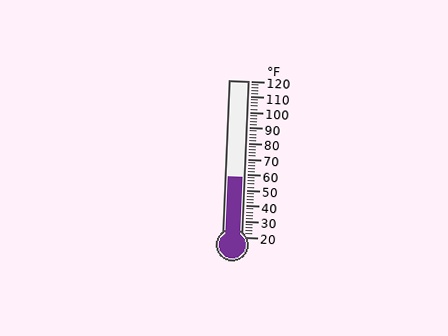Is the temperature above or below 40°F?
The temperature is above 40°F.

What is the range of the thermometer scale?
The thermometer scale ranges from 20°F to 120°F.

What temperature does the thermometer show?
The thermometer shows approximately 58°F.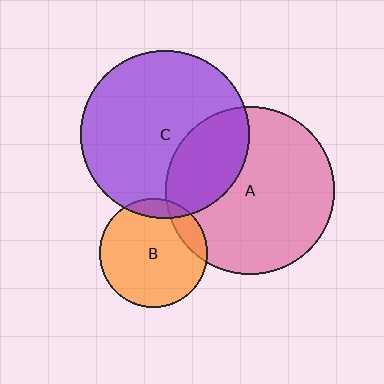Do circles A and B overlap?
Yes.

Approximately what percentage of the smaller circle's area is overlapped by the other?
Approximately 15%.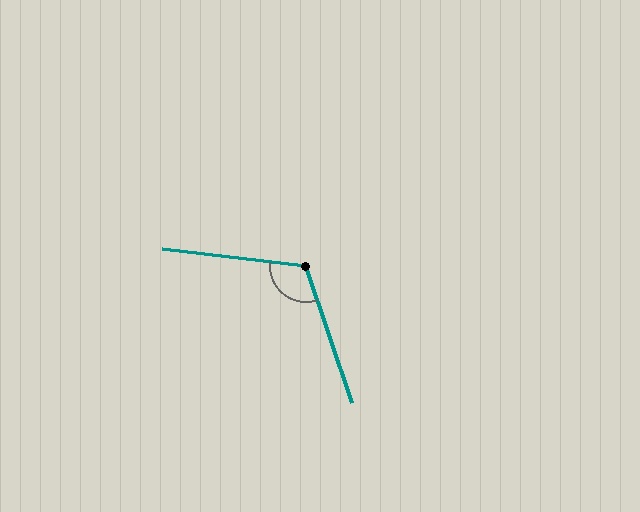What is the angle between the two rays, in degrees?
Approximately 115 degrees.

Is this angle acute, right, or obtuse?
It is obtuse.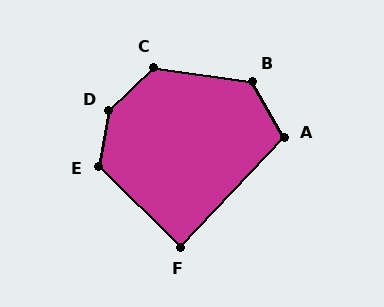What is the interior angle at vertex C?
Approximately 129 degrees (obtuse).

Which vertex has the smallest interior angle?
F, at approximately 89 degrees.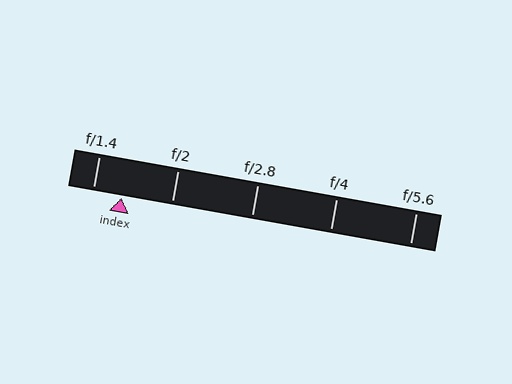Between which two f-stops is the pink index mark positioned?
The index mark is between f/1.4 and f/2.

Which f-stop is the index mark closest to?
The index mark is closest to f/1.4.